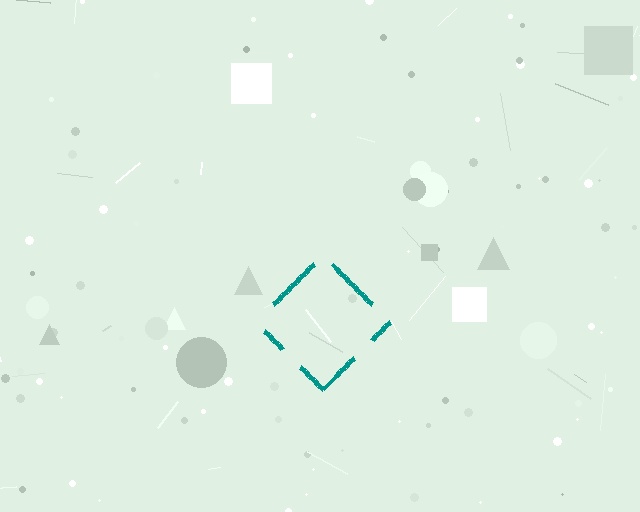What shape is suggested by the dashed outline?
The dashed outline suggests a diamond.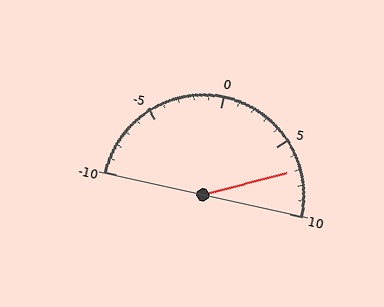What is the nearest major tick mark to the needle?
The nearest major tick mark is 5.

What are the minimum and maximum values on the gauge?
The gauge ranges from -10 to 10.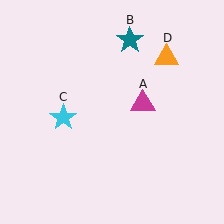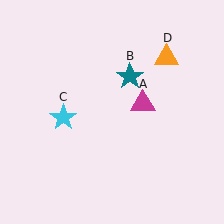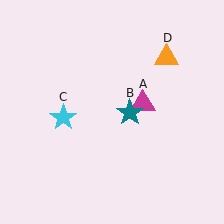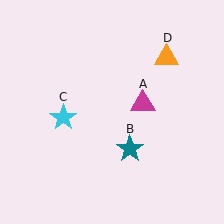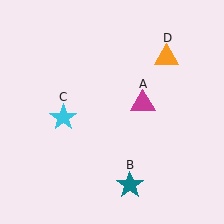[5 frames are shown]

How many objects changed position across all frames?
1 object changed position: teal star (object B).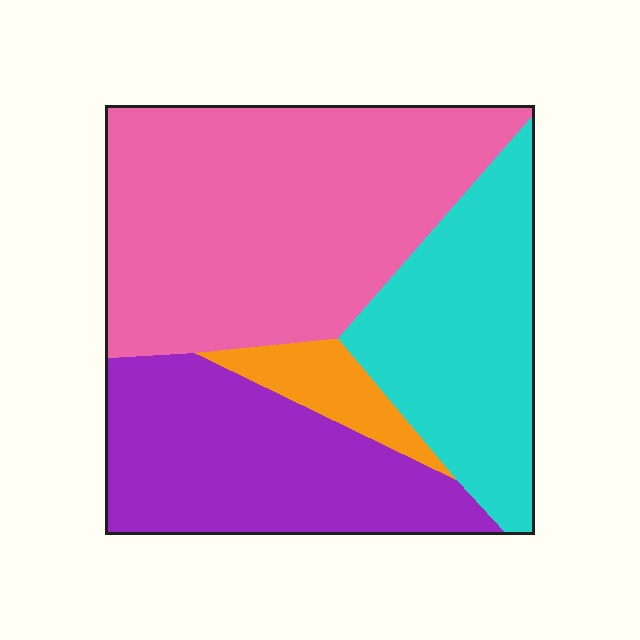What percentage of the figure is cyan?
Cyan takes up about one quarter (1/4) of the figure.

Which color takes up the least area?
Orange, at roughly 5%.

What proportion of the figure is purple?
Purple takes up about one quarter (1/4) of the figure.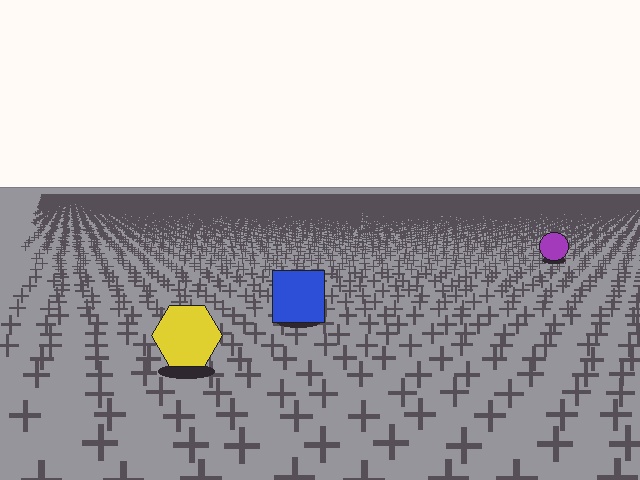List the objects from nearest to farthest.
From nearest to farthest: the yellow hexagon, the blue square, the purple circle.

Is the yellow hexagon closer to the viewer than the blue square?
Yes. The yellow hexagon is closer — you can tell from the texture gradient: the ground texture is coarser near it.